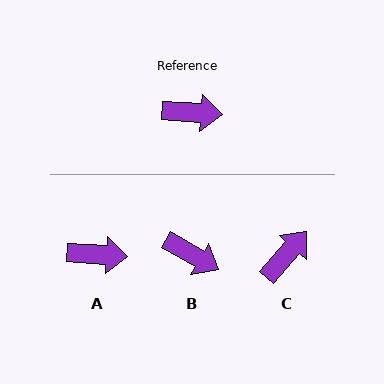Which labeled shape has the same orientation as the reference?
A.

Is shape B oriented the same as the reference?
No, it is off by about 26 degrees.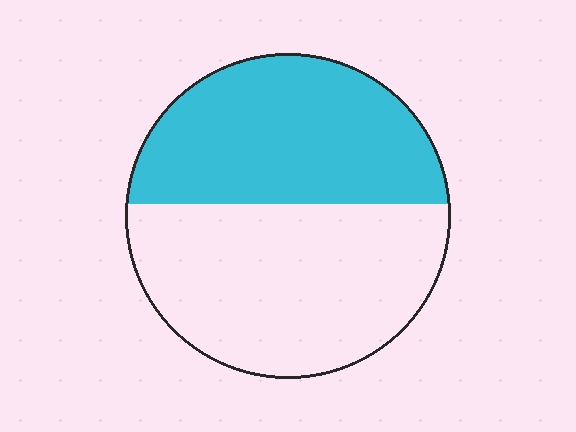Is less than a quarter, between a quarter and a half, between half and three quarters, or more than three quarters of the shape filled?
Between a quarter and a half.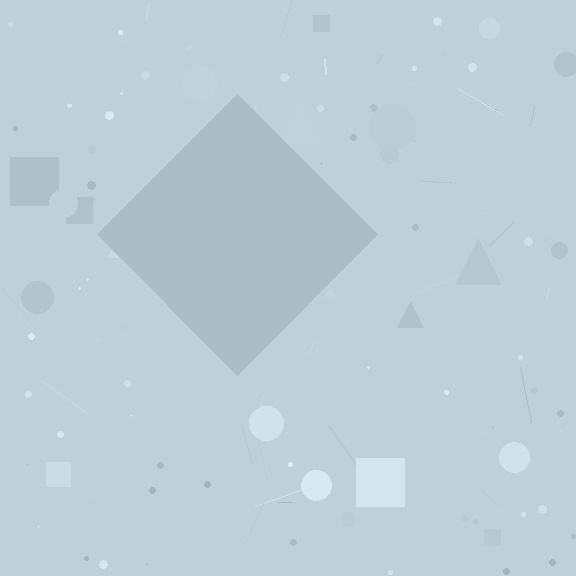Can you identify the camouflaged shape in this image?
The camouflaged shape is a diamond.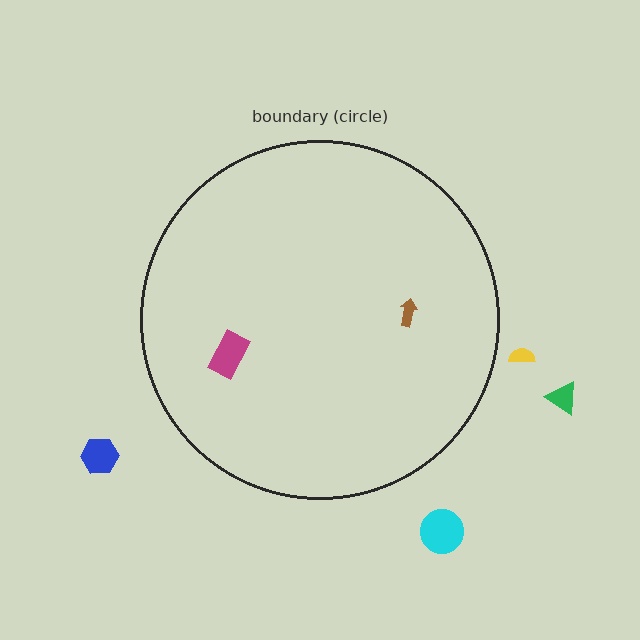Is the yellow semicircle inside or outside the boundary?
Outside.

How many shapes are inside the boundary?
2 inside, 4 outside.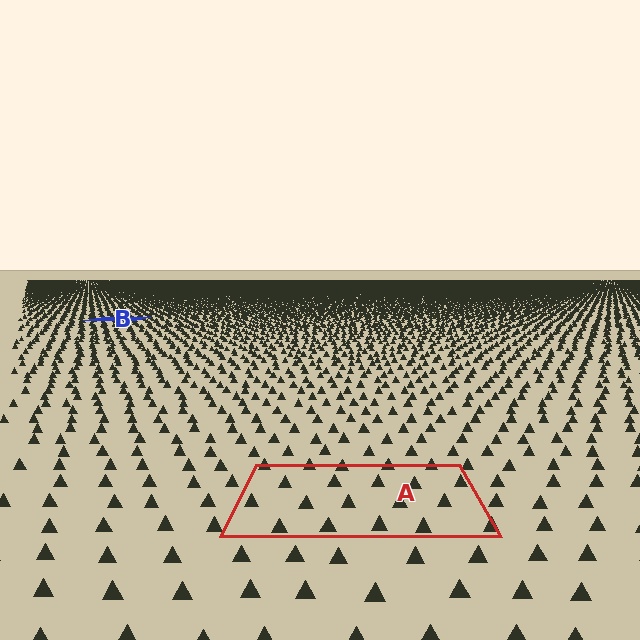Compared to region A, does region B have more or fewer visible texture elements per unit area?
Region B has more texture elements per unit area — they are packed more densely because it is farther away.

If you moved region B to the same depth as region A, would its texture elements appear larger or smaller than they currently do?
They would appear larger. At a closer depth, the same texture elements are projected at a bigger on-screen size.